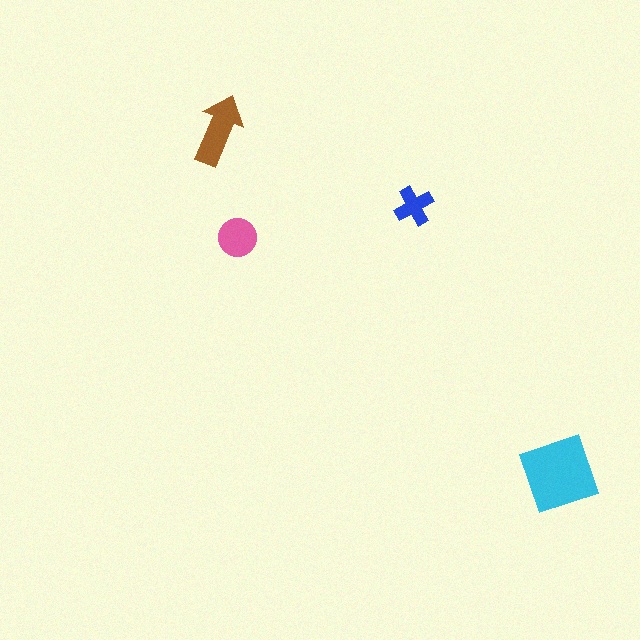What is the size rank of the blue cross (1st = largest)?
4th.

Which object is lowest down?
The cyan square is bottommost.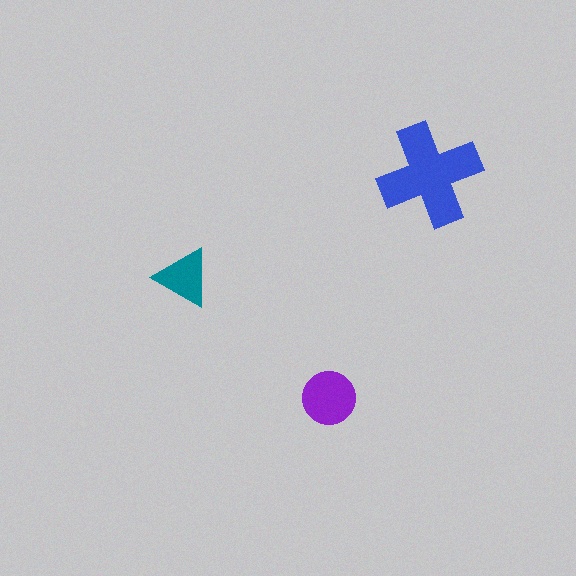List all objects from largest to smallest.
The blue cross, the purple circle, the teal triangle.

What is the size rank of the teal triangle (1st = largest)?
3rd.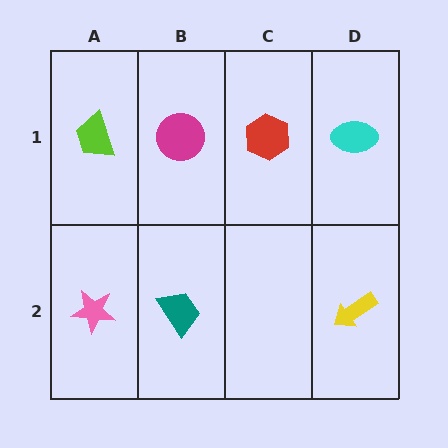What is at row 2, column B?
A teal trapezoid.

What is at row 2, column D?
A yellow arrow.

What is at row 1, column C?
A red hexagon.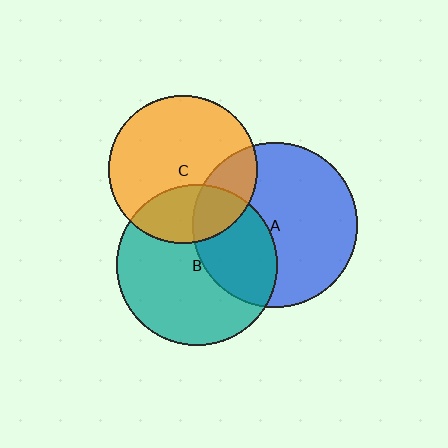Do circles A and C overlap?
Yes.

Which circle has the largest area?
Circle A (blue).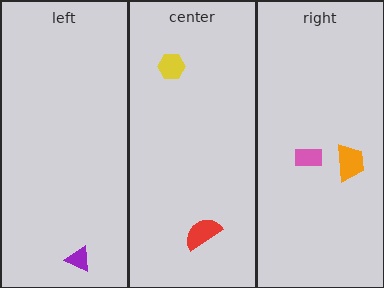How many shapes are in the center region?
2.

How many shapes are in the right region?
2.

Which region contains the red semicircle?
The center region.